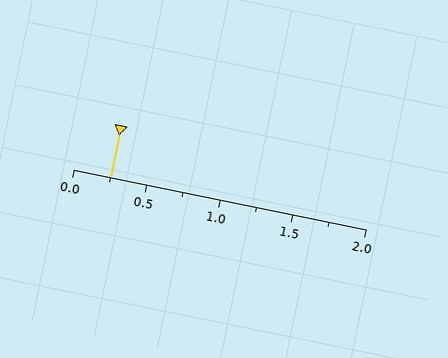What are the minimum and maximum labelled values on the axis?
The axis runs from 0.0 to 2.0.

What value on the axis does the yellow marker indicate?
The marker indicates approximately 0.25.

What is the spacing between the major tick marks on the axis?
The major ticks are spaced 0.5 apart.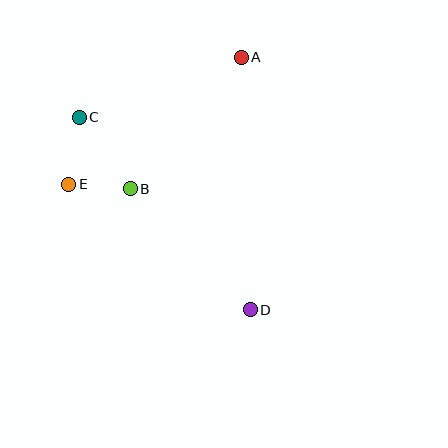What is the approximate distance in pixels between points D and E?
The distance between D and E is approximately 221 pixels.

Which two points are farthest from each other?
Points C and D are farthest from each other.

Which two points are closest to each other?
Points B and E are closest to each other.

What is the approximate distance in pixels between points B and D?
The distance between B and D is approximately 170 pixels.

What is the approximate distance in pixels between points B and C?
The distance between B and C is approximately 88 pixels.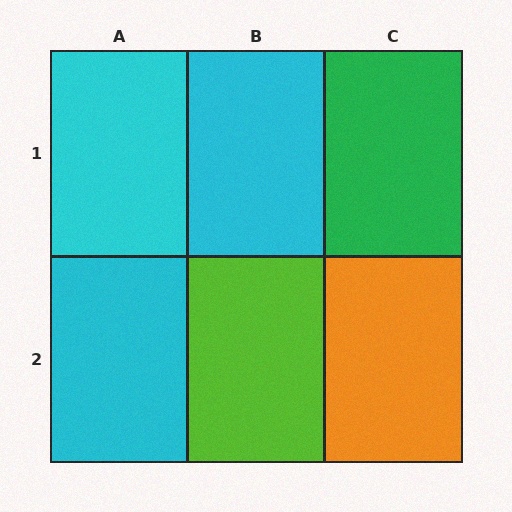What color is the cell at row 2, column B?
Lime.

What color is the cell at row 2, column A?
Cyan.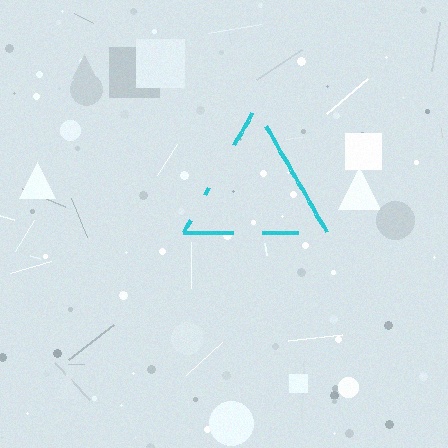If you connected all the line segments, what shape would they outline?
They would outline a triangle.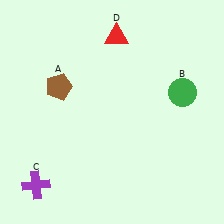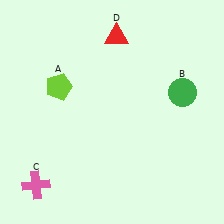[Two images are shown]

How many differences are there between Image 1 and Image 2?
There are 2 differences between the two images.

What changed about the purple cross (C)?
In Image 1, C is purple. In Image 2, it changed to pink.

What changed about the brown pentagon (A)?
In Image 1, A is brown. In Image 2, it changed to lime.